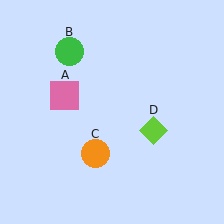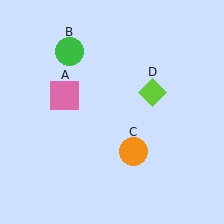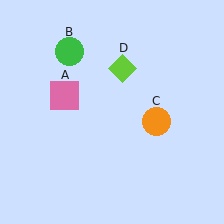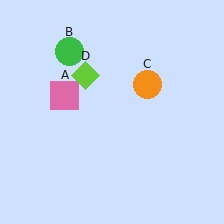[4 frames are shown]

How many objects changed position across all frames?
2 objects changed position: orange circle (object C), lime diamond (object D).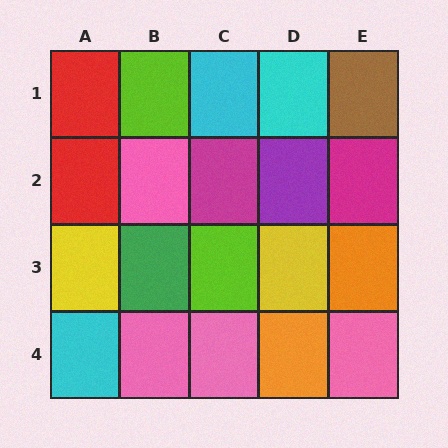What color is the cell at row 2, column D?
Purple.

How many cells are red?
2 cells are red.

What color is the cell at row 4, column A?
Cyan.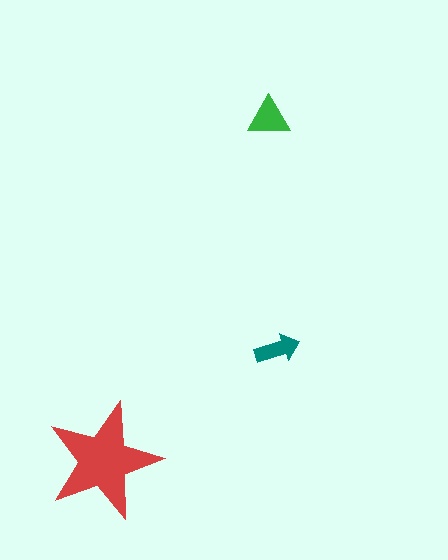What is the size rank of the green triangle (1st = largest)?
2nd.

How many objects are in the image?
There are 3 objects in the image.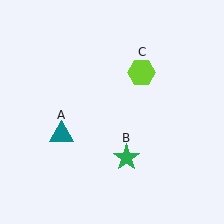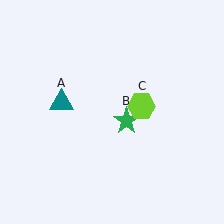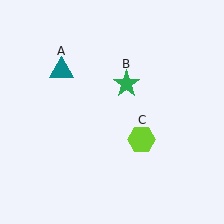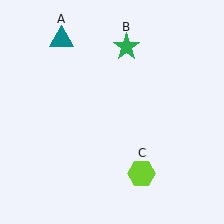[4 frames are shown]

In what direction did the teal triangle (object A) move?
The teal triangle (object A) moved up.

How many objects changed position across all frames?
3 objects changed position: teal triangle (object A), green star (object B), lime hexagon (object C).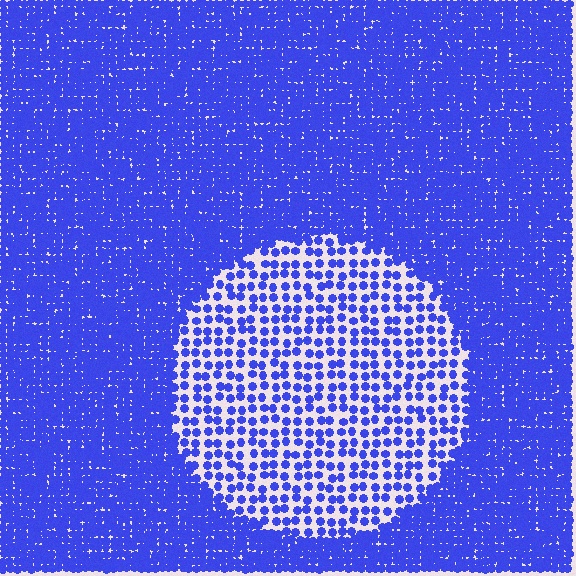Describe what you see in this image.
The image contains small blue elements arranged at two different densities. A circle-shaped region is visible where the elements are less densely packed than the surrounding area.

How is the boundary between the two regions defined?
The boundary is defined by a change in element density (approximately 2.7x ratio). All elements are the same color, size, and shape.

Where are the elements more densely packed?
The elements are more densely packed outside the circle boundary.